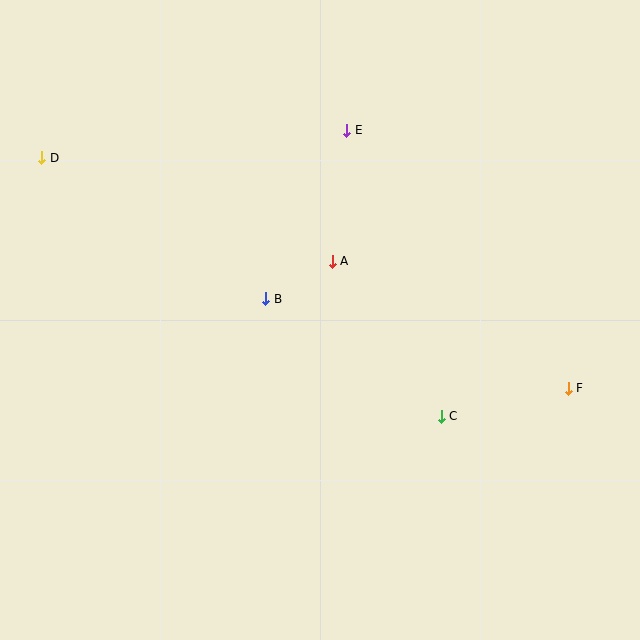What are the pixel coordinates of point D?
Point D is at (42, 158).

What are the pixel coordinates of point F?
Point F is at (568, 388).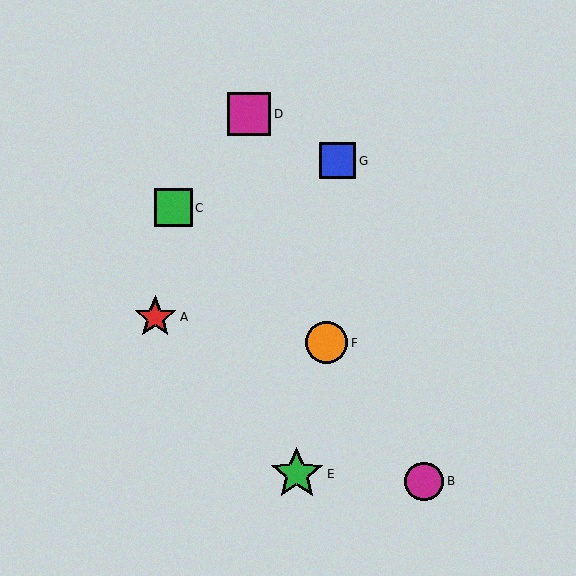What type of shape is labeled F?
Shape F is an orange circle.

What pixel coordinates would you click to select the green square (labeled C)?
Click at (173, 208) to select the green square C.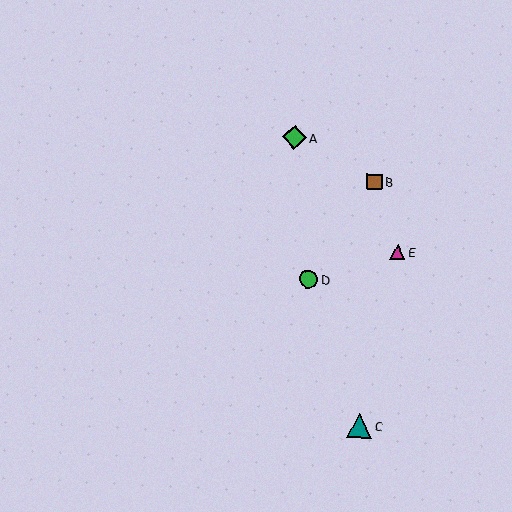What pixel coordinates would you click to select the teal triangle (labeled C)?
Click at (359, 426) to select the teal triangle C.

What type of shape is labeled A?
Shape A is a green diamond.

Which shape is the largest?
The teal triangle (labeled C) is the largest.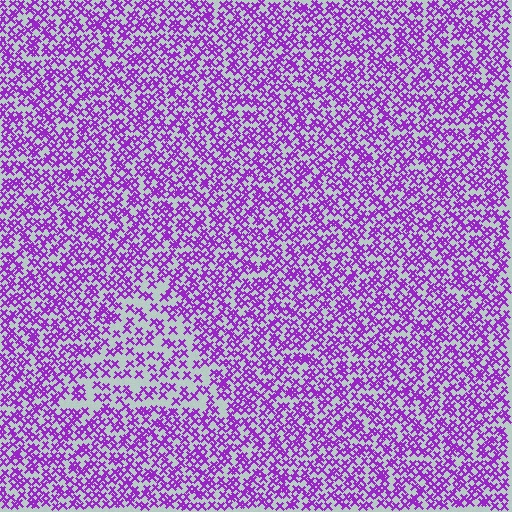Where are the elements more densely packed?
The elements are more densely packed outside the triangle boundary.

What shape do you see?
I see a triangle.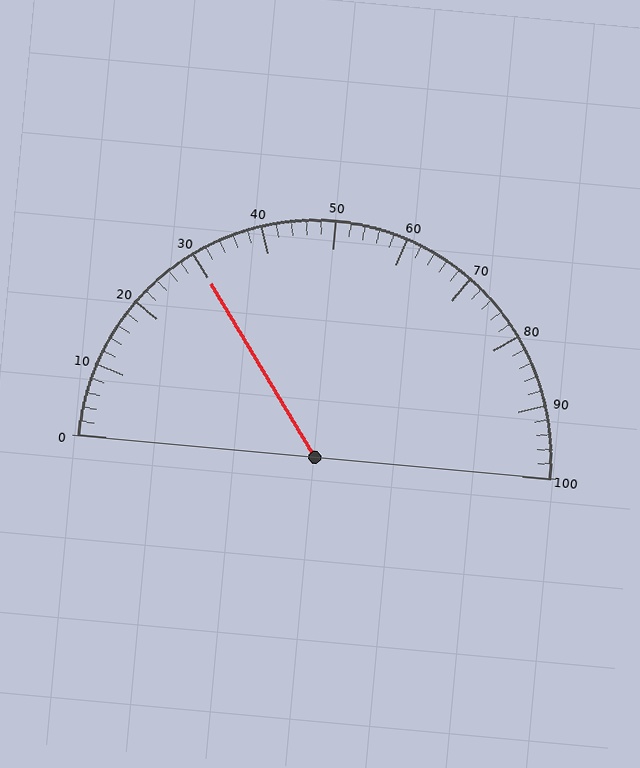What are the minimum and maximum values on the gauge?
The gauge ranges from 0 to 100.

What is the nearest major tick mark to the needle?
The nearest major tick mark is 30.